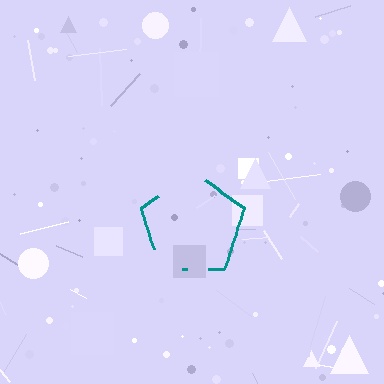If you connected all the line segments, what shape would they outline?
They would outline a pentagon.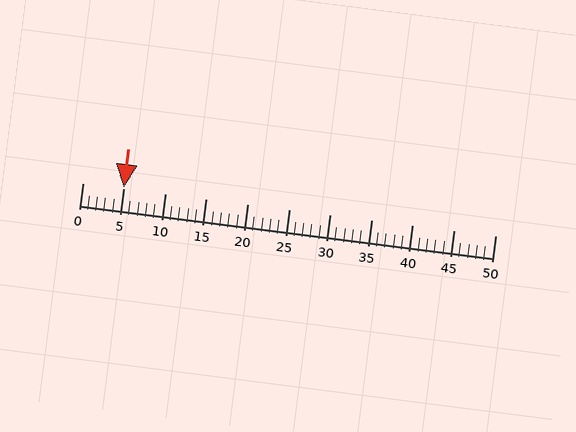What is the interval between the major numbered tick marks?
The major tick marks are spaced 5 units apart.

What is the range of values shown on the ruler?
The ruler shows values from 0 to 50.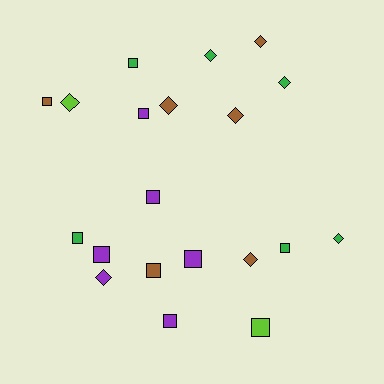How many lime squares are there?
There is 1 lime square.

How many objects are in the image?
There are 20 objects.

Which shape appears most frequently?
Square, with 11 objects.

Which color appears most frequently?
Purple, with 6 objects.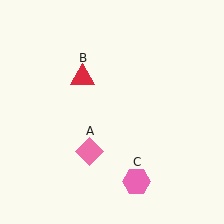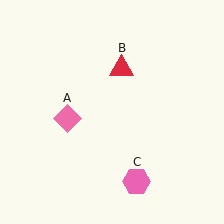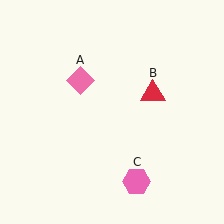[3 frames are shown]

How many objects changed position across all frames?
2 objects changed position: pink diamond (object A), red triangle (object B).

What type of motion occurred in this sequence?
The pink diamond (object A), red triangle (object B) rotated clockwise around the center of the scene.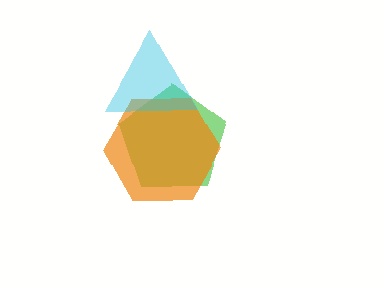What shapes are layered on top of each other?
The layered shapes are: a green pentagon, an orange hexagon, a cyan triangle.